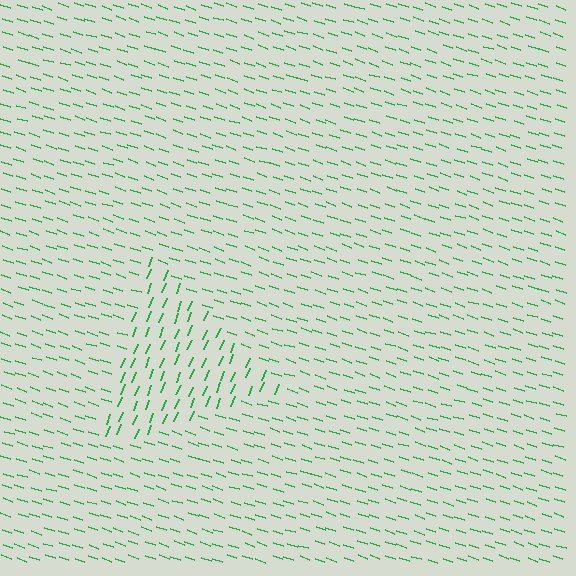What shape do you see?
I see a triangle.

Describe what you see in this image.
The image is filled with small green line segments. A triangle region in the image has lines oriented differently from the surrounding lines, creating a visible texture boundary.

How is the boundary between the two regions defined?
The boundary is defined purely by a change in line orientation (approximately 87 degrees difference). All lines are the same color and thickness.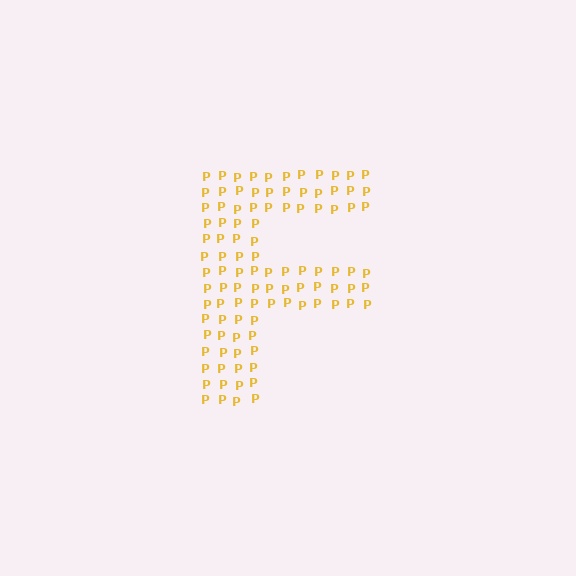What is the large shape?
The large shape is the letter F.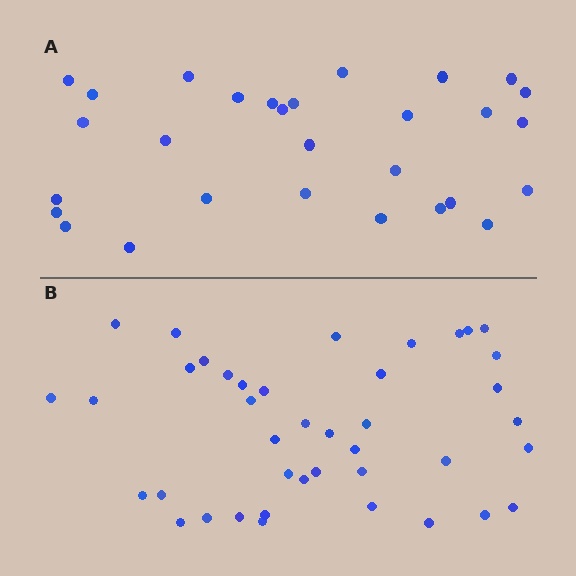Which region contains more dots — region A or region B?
Region B (the bottom region) has more dots.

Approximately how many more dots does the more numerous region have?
Region B has roughly 12 or so more dots than region A.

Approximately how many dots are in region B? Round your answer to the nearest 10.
About 40 dots. (The exact count is 41, which rounds to 40.)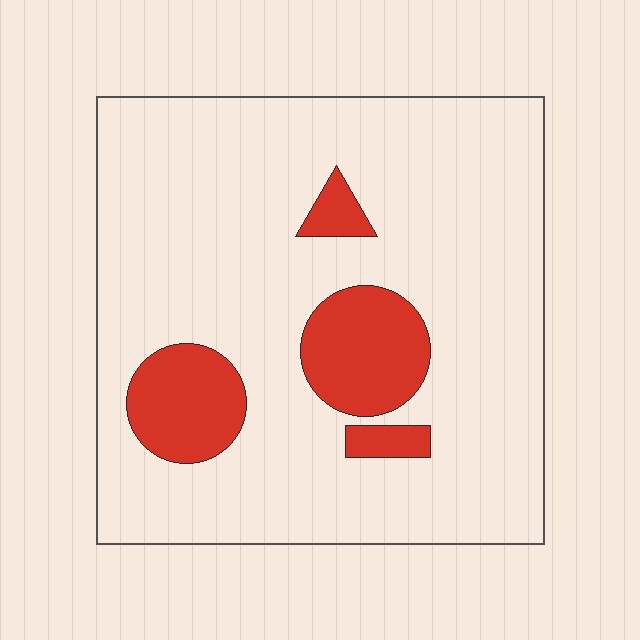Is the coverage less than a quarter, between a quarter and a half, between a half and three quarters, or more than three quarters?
Less than a quarter.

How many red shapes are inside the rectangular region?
4.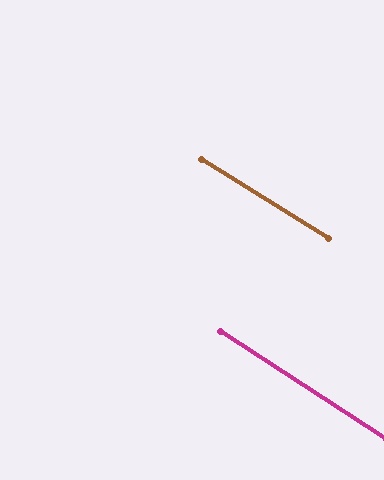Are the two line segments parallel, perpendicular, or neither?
Parallel — their directions differ by only 1.6°.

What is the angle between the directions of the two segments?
Approximately 2 degrees.